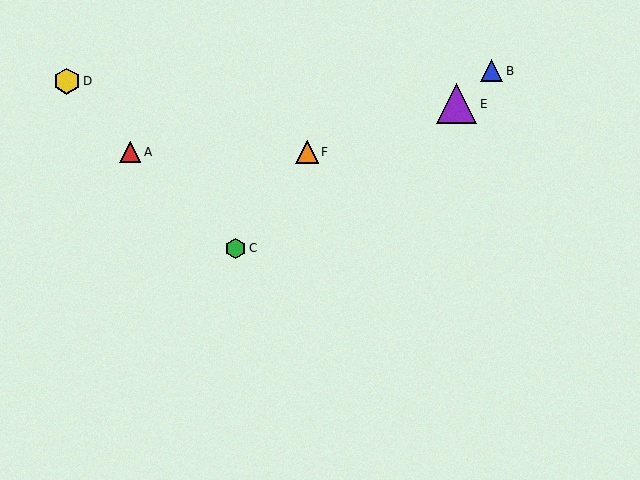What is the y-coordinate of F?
Object F is at y≈152.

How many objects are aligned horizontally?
2 objects (A, F) are aligned horizontally.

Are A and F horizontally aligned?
Yes, both are at y≈152.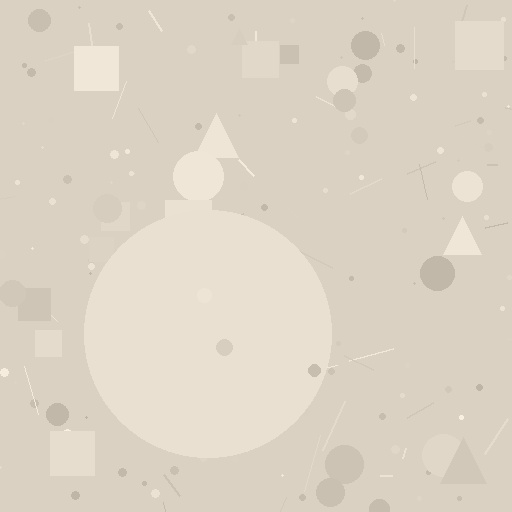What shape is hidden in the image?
A circle is hidden in the image.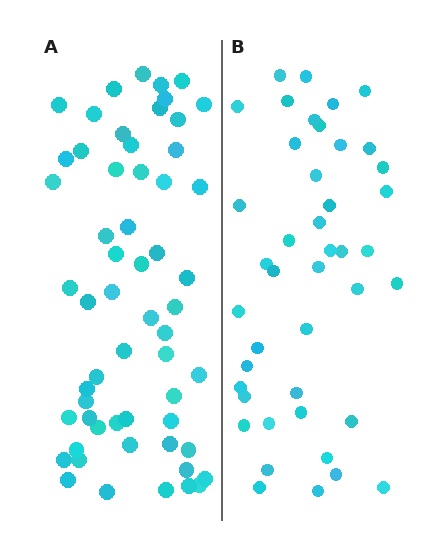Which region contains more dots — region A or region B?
Region A (the left region) has more dots.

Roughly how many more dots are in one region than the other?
Region A has approximately 15 more dots than region B.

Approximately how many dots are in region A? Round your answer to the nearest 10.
About 60 dots. (The exact count is 58, which rounds to 60.)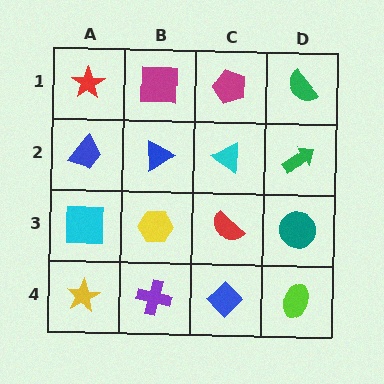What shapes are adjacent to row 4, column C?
A red semicircle (row 3, column C), a purple cross (row 4, column B), a lime ellipse (row 4, column D).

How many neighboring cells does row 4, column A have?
2.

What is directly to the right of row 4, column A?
A purple cross.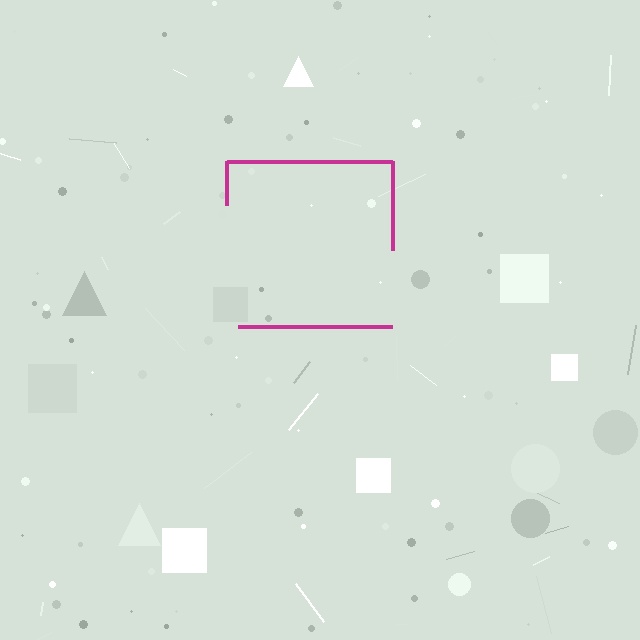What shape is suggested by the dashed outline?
The dashed outline suggests a square.